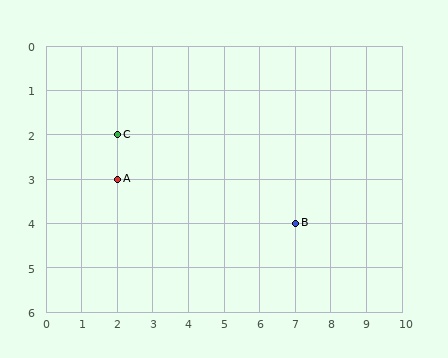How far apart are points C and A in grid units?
Points C and A are 1 row apart.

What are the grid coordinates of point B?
Point B is at grid coordinates (7, 4).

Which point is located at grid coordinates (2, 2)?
Point C is at (2, 2).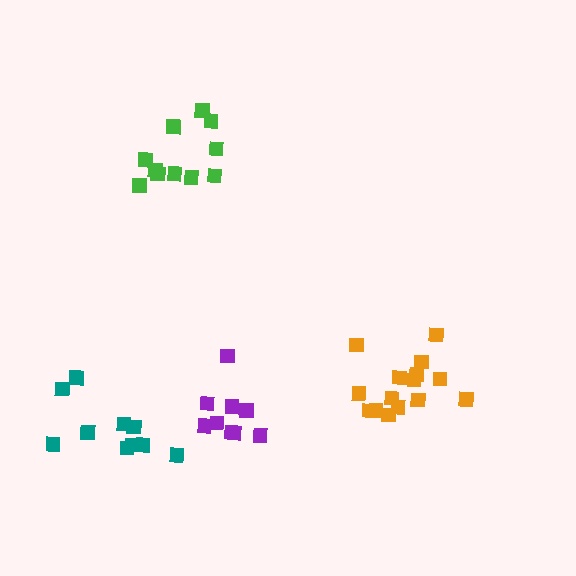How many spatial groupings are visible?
There are 4 spatial groupings.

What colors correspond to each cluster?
The clusters are colored: purple, teal, orange, green.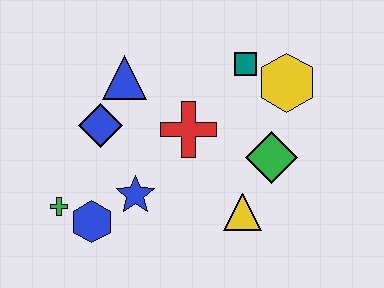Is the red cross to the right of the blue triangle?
Yes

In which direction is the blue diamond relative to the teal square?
The blue diamond is to the left of the teal square.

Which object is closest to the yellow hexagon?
The teal square is closest to the yellow hexagon.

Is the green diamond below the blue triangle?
Yes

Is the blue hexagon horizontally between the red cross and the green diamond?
No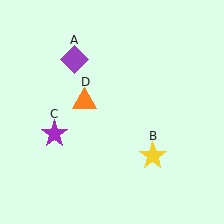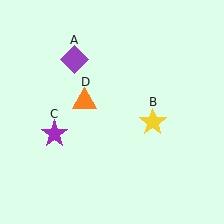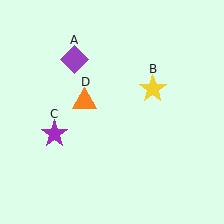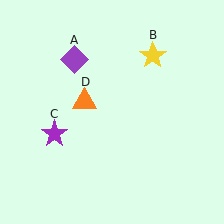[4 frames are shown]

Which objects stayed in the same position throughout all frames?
Purple diamond (object A) and purple star (object C) and orange triangle (object D) remained stationary.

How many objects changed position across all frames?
1 object changed position: yellow star (object B).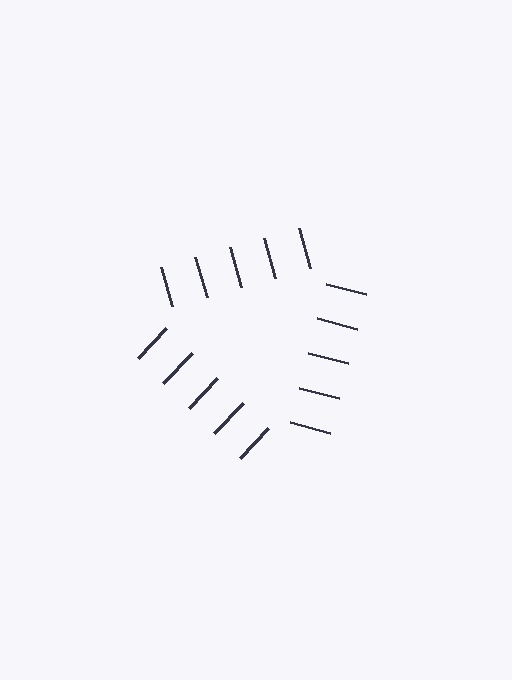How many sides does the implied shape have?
3 sides — the line-ends trace a triangle.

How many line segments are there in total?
15 — 5 along each of the 3 edges.